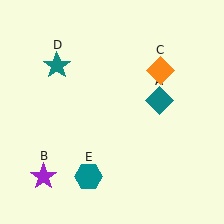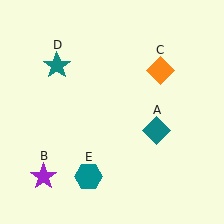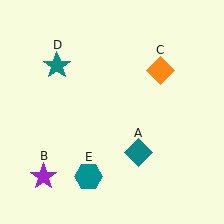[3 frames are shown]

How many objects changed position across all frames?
1 object changed position: teal diamond (object A).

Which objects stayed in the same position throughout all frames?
Purple star (object B) and orange diamond (object C) and teal star (object D) and teal hexagon (object E) remained stationary.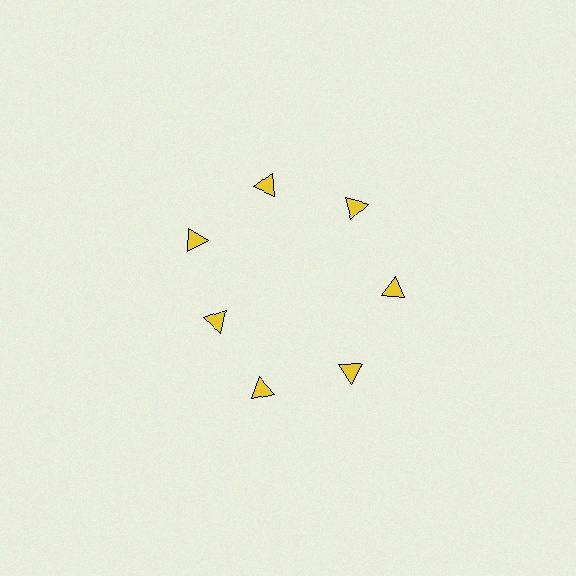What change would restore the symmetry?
The symmetry would be restored by moving it outward, back onto the ring so that all 7 triangles sit at equal angles and equal distance from the center.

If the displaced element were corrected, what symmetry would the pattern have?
It would have 7-fold rotational symmetry — the pattern would map onto itself every 51 degrees.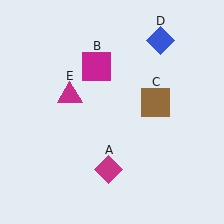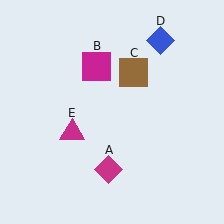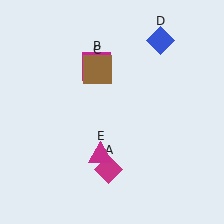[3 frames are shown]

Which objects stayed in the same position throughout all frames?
Magenta diamond (object A) and magenta square (object B) and blue diamond (object D) remained stationary.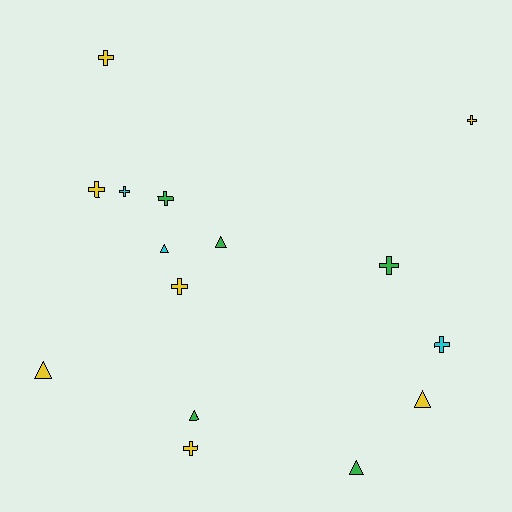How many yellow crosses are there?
There are 5 yellow crosses.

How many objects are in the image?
There are 15 objects.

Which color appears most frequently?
Yellow, with 7 objects.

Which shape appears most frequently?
Cross, with 9 objects.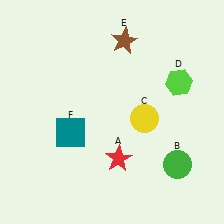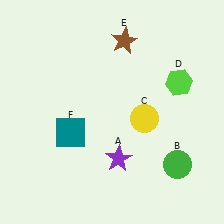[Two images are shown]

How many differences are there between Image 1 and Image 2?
There is 1 difference between the two images.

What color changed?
The star (A) changed from red in Image 1 to purple in Image 2.